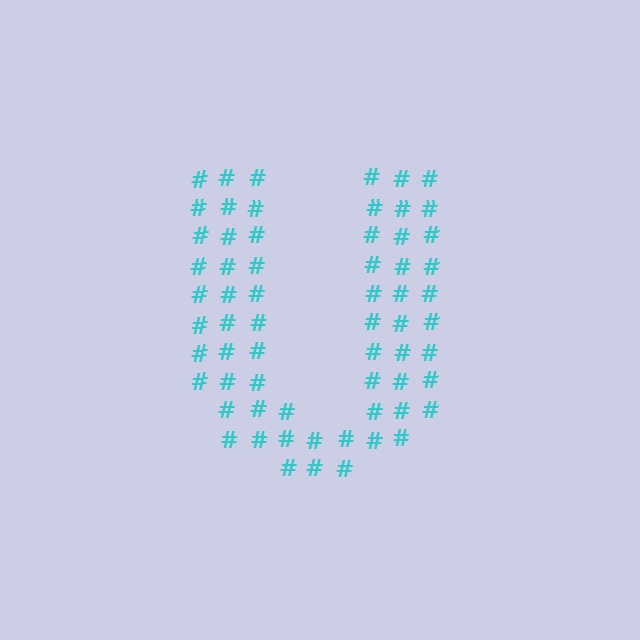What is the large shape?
The large shape is the letter U.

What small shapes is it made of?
It is made of small hash symbols.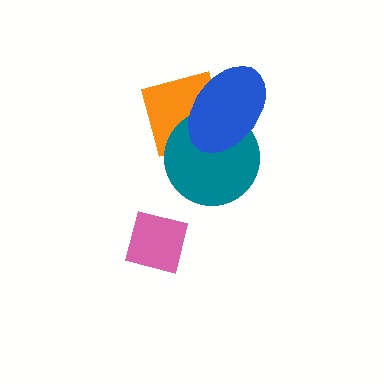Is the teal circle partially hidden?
Yes, it is partially covered by another shape.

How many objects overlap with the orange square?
2 objects overlap with the orange square.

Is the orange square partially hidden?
Yes, it is partially covered by another shape.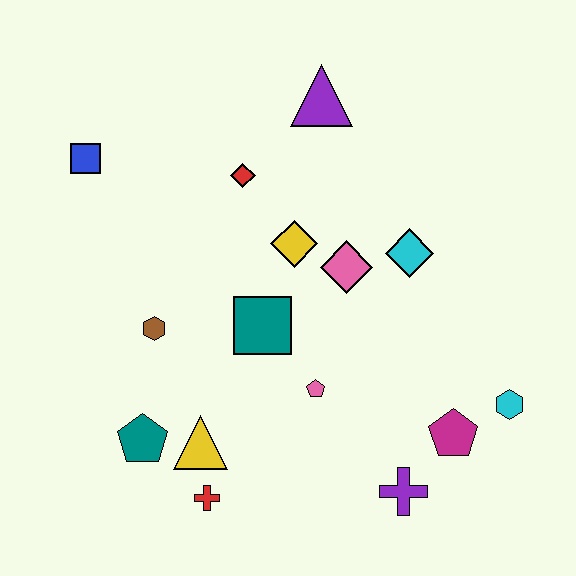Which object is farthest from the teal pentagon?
The purple triangle is farthest from the teal pentagon.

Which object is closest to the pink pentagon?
The teal square is closest to the pink pentagon.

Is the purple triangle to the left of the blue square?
No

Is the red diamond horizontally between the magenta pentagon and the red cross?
Yes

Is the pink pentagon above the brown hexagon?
No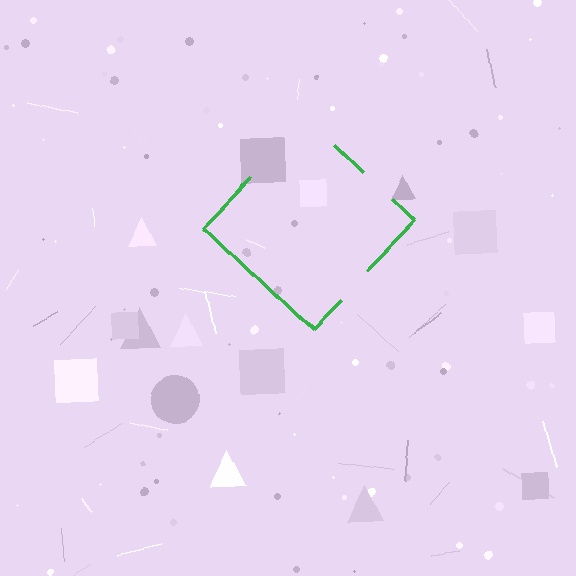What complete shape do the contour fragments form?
The contour fragments form a diamond.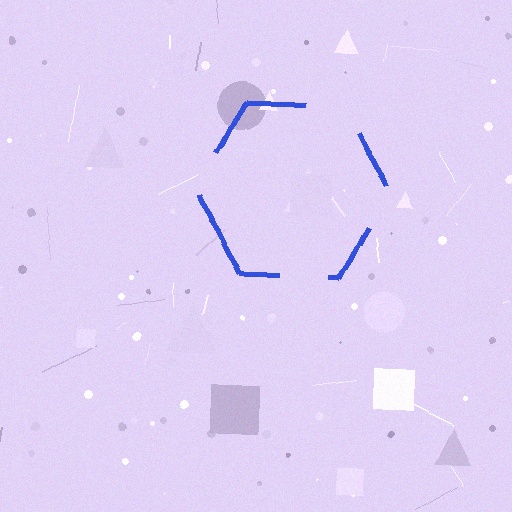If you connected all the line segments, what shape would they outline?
They would outline a hexagon.